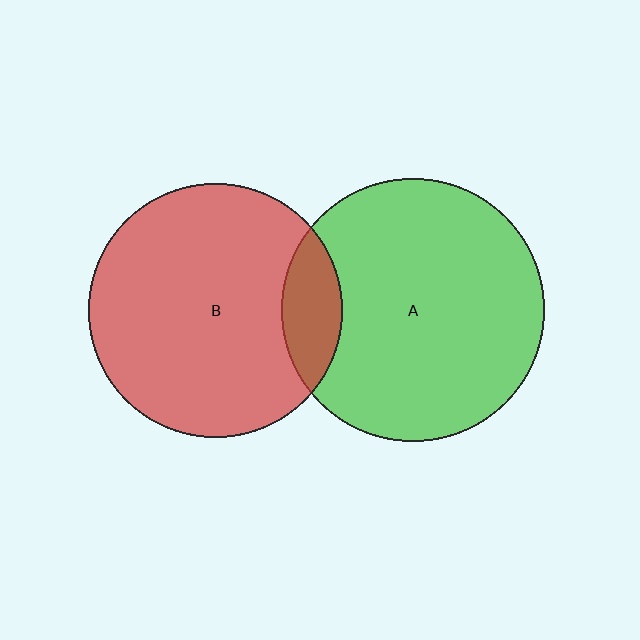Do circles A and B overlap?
Yes.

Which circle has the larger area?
Circle A (green).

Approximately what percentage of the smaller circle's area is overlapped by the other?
Approximately 15%.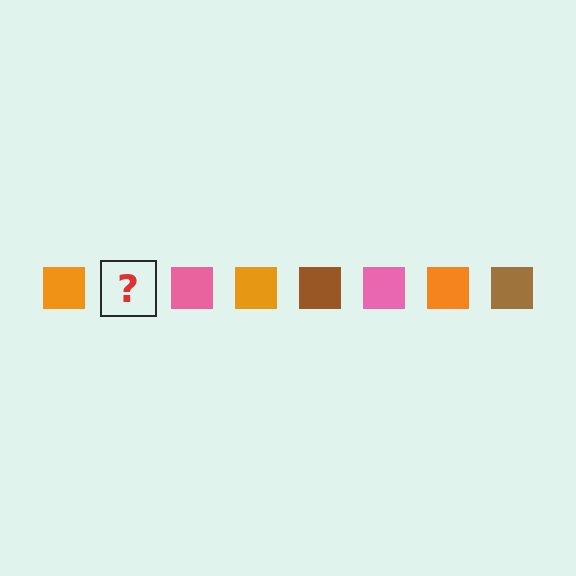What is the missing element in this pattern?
The missing element is a brown square.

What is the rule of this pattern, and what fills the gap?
The rule is that the pattern cycles through orange, brown, pink squares. The gap should be filled with a brown square.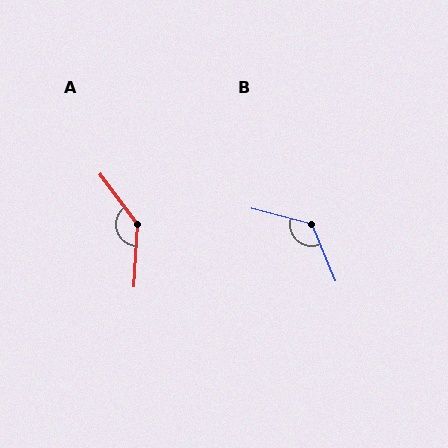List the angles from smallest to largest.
B (127°), A (141°).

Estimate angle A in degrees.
Approximately 141 degrees.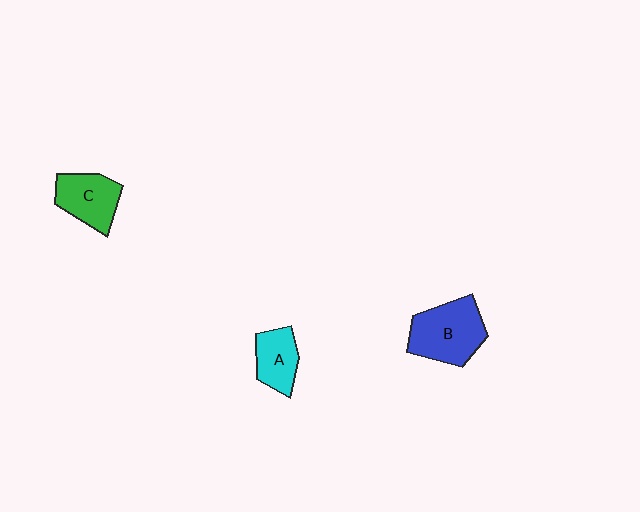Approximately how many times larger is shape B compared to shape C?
Approximately 1.4 times.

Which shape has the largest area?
Shape B (blue).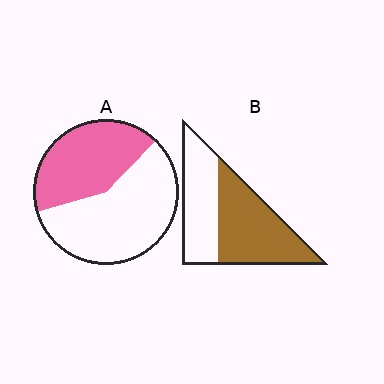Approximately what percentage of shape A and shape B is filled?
A is approximately 40% and B is approximately 55%.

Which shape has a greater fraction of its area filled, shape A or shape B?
Shape B.